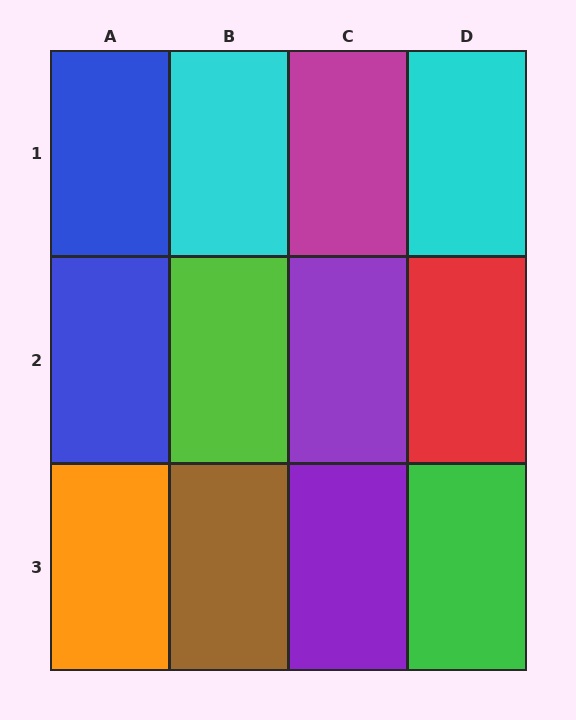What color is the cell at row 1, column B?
Cyan.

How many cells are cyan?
2 cells are cyan.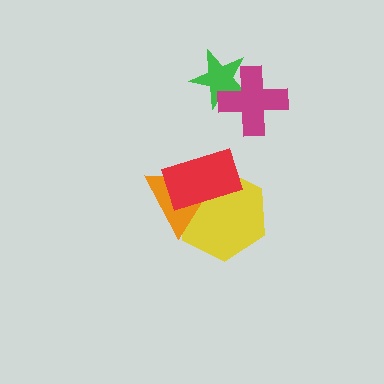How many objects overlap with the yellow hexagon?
2 objects overlap with the yellow hexagon.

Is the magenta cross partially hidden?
No, no other shape covers it.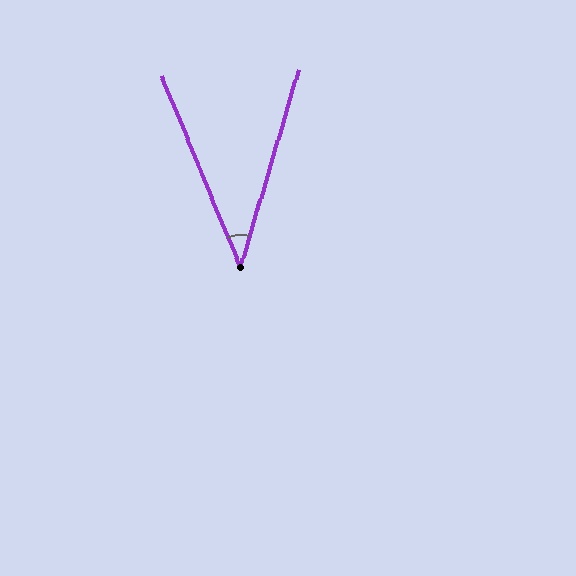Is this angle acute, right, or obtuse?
It is acute.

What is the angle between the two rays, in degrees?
Approximately 39 degrees.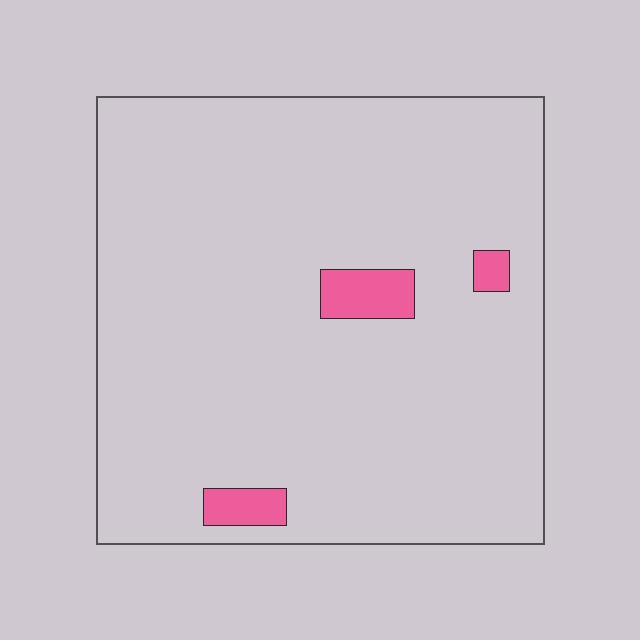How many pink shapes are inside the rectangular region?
3.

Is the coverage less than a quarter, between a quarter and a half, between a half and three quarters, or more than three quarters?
Less than a quarter.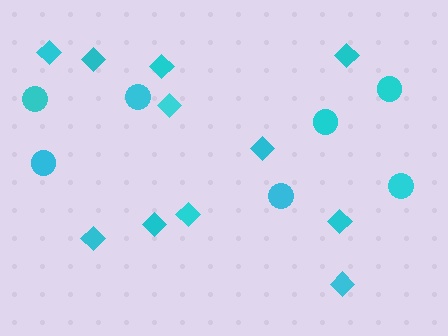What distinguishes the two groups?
There are 2 groups: one group of diamonds (11) and one group of circles (7).